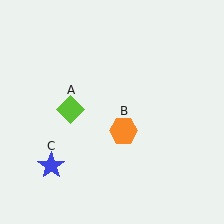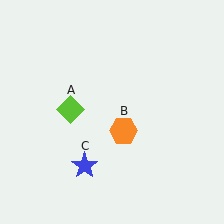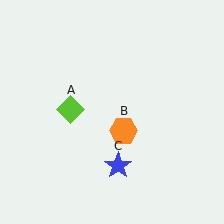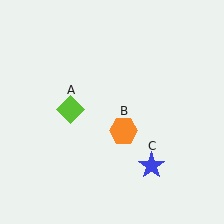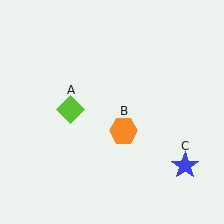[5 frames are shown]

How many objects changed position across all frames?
1 object changed position: blue star (object C).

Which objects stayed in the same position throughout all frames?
Lime diamond (object A) and orange hexagon (object B) remained stationary.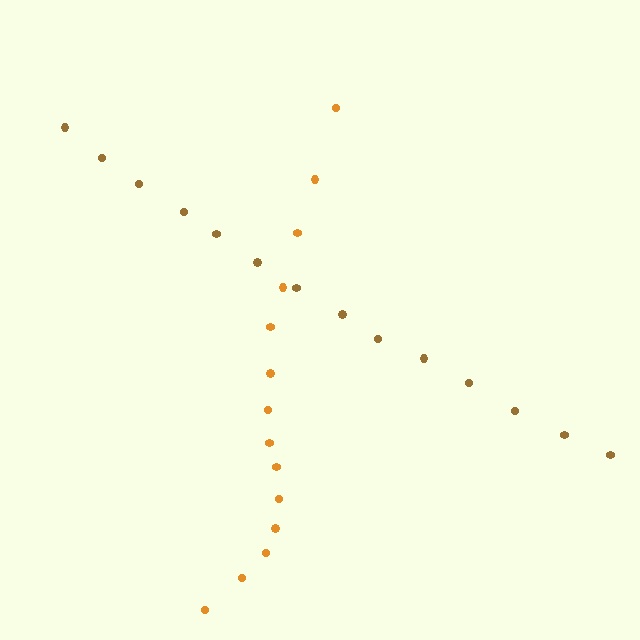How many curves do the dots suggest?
There are 2 distinct paths.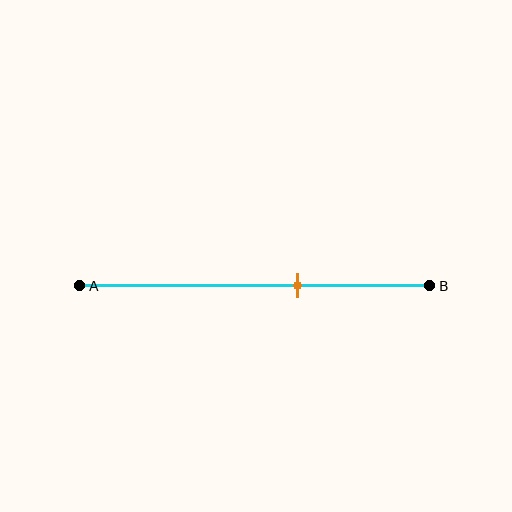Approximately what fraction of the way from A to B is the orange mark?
The orange mark is approximately 60% of the way from A to B.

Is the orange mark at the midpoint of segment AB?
No, the mark is at about 60% from A, not at the 50% midpoint.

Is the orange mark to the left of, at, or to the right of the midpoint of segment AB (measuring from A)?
The orange mark is to the right of the midpoint of segment AB.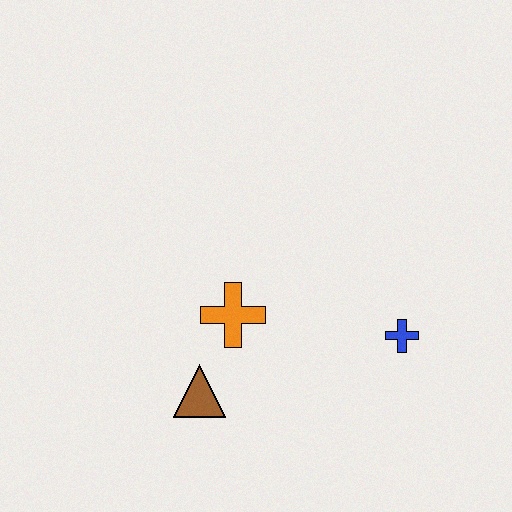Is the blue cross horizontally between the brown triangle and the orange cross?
No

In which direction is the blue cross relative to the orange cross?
The blue cross is to the right of the orange cross.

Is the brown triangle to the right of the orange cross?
No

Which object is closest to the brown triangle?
The orange cross is closest to the brown triangle.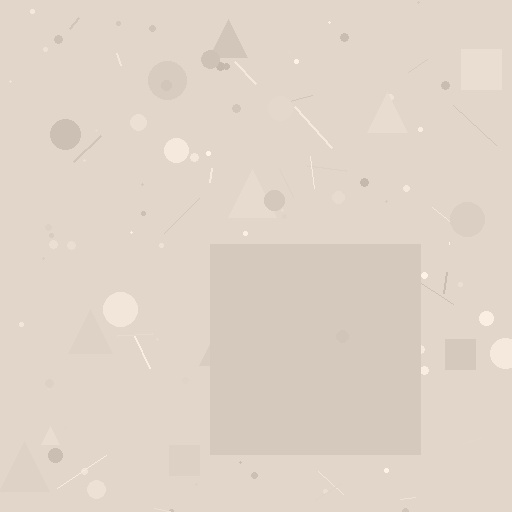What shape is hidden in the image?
A square is hidden in the image.